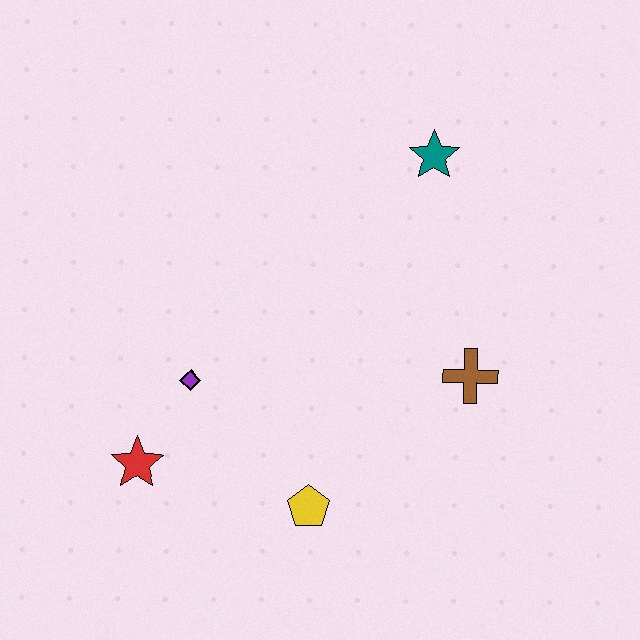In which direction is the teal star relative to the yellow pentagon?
The teal star is above the yellow pentagon.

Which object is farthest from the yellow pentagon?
The teal star is farthest from the yellow pentagon.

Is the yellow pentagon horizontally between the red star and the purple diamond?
No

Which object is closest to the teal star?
The brown cross is closest to the teal star.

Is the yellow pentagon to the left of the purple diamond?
No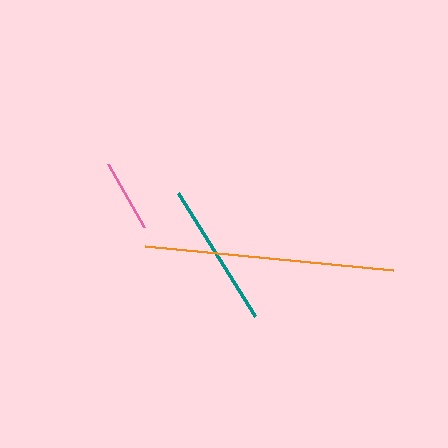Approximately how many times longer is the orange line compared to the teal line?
The orange line is approximately 1.7 times the length of the teal line.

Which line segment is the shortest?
The pink line is the shortest at approximately 73 pixels.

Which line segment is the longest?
The orange line is the longest at approximately 249 pixels.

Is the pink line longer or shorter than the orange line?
The orange line is longer than the pink line.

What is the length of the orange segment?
The orange segment is approximately 249 pixels long.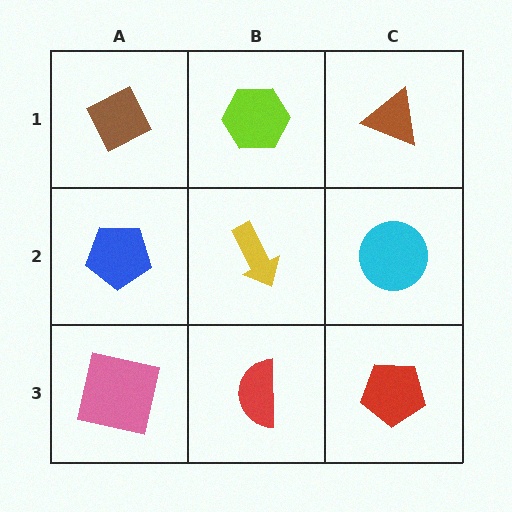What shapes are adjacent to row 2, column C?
A brown triangle (row 1, column C), a red pentagon (row 3, column C), a yellow arrow (row 2, column B).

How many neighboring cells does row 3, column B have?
3.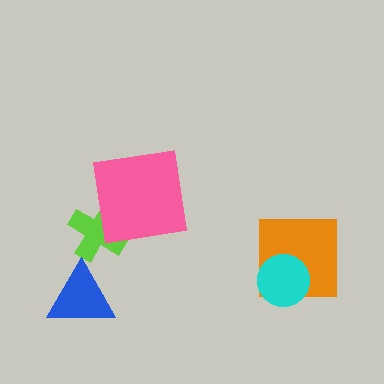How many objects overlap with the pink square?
1 object overlaps with the pink square.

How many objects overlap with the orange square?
1 object overlaps with the orange square.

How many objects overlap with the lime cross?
1 object overlaps with the lime cross.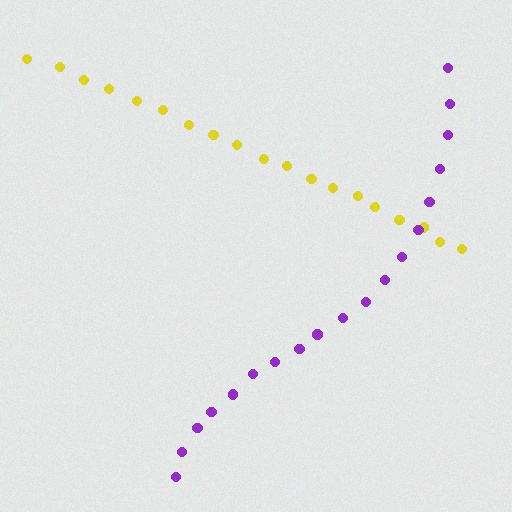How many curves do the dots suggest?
There are 2 distinct paths.